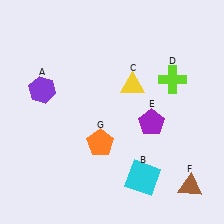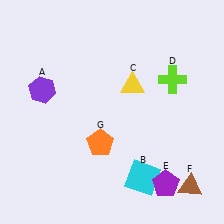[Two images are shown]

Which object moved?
The purple pentagon (E) moved down.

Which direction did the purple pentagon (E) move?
The purple pentagon (E) moved down.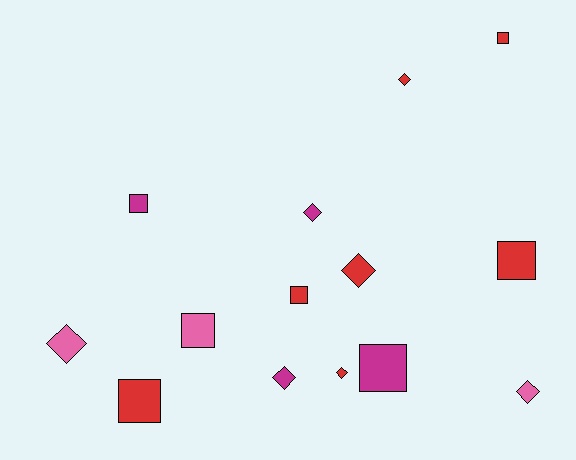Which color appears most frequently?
Red, with 7 objects.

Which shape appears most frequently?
Square, with 7 objects.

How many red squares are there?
There are 4 red squares.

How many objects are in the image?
There are 14 objects.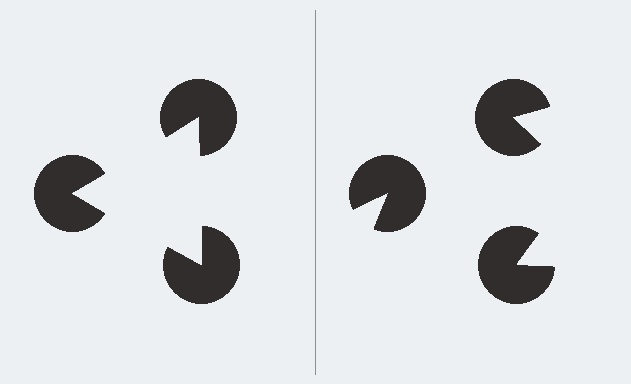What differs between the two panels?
The pac-man discs are positioned identically on both sides; only the wedge orientations differ. On the left they align to a triangle; on the right they are misaligned.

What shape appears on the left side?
An illusory triangle.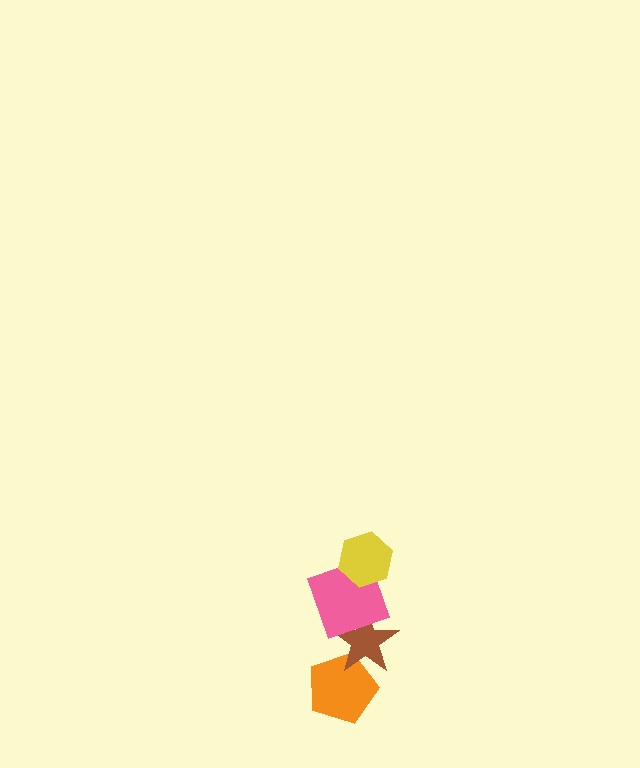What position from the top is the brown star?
The brown star is 3rd from the top.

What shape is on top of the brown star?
The pink square is on top of the brown star.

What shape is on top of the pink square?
The yellow hexagon is on top of the pink square.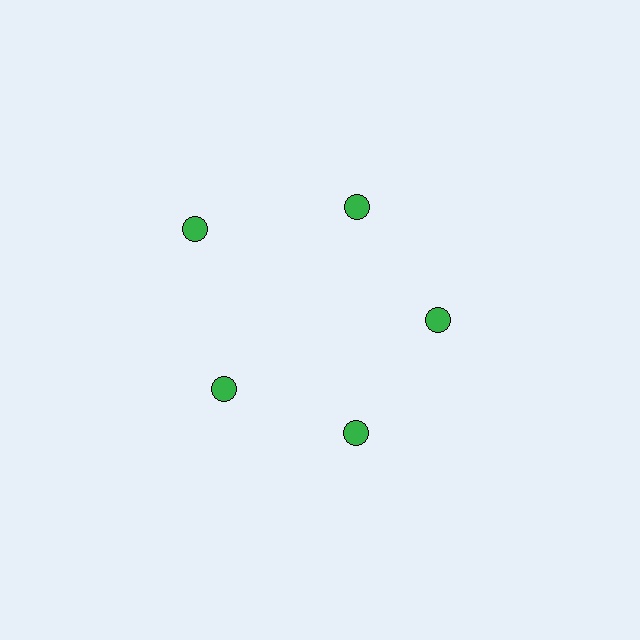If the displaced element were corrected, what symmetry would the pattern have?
It would have 5-fold rotational symmetry — the pattern would map onto itself every 72 degrees.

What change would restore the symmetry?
The symmetry would be restored by moving it inward, back onto the ring so that all 5 circles sit at equal angles and equal distance from the center.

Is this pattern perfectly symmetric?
No. The 5 green circles are arranged in a ring, but one element near the 10 o'clock position is pushed outward from the center, breaking the 5-fold rotational symmetry.